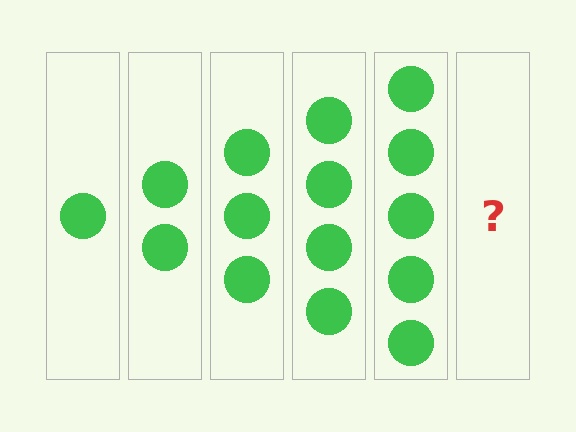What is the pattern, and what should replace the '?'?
The pattern is that each step adds one more circle. The '?' should be 6 circles.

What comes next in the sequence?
The next element should be 6 circles.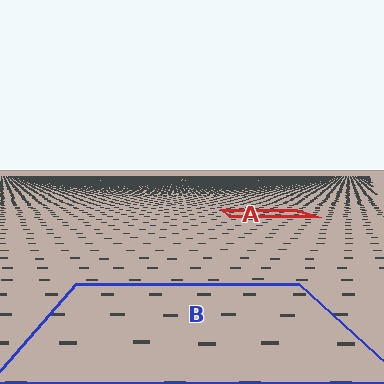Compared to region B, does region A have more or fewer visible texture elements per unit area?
Region A has more texture elements per unit area — they are packed more densely because it is farther away.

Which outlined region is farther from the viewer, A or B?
Region A is farther from the viewer — the texture elements inside it appear smaller and more densely packed.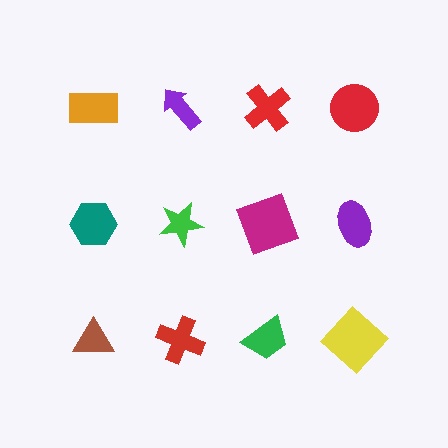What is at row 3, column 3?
A green trapezoid.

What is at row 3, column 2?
A red cross.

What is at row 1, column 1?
An orange rectangle.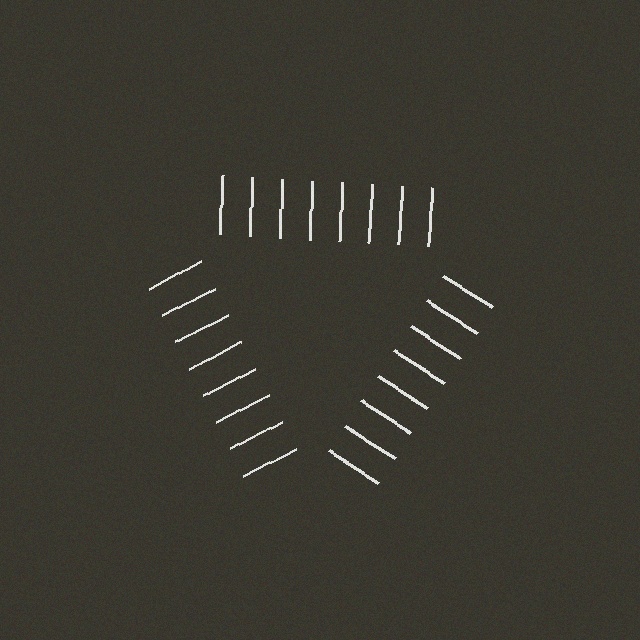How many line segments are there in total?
24 — 8 along each of the 3 edges.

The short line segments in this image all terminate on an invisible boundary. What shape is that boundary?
An illusory triangle — the line segments terminate on its edges but no continuous stroke is drawn.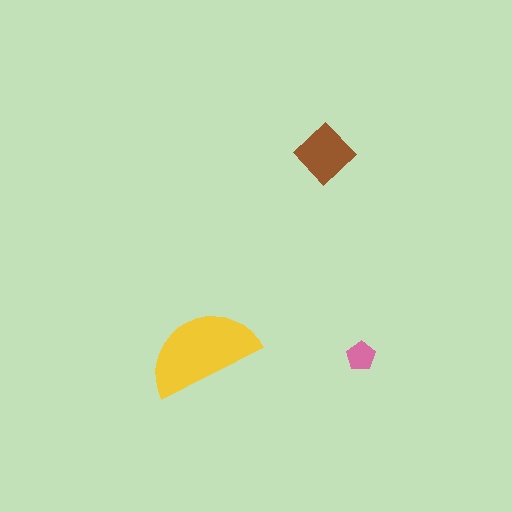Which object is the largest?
The yellow semicircle.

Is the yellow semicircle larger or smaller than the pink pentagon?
Larger.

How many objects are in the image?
There are 3 objects in the image.